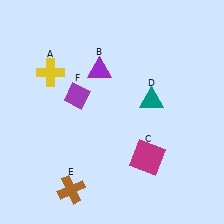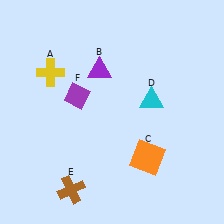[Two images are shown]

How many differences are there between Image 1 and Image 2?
There are 2 differences between the two images.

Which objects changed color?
C changed from magenta to orange. D changed from teal to cyan.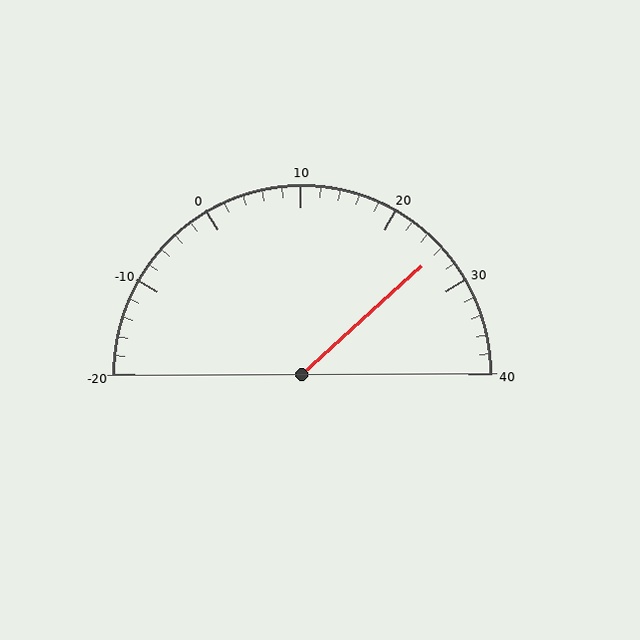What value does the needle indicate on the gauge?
The needle indicates approximately 26.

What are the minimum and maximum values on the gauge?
The gauge ranges from -20 to 40.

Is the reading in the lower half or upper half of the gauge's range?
The reading is in the upper half of the range (-20 to 40).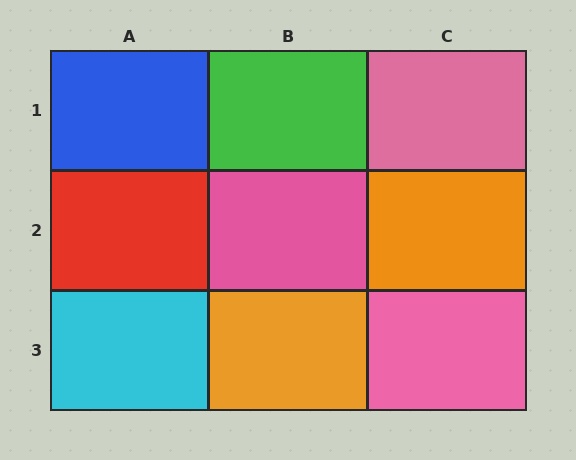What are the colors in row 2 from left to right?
Red, pink, orange.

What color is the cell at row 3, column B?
Orange.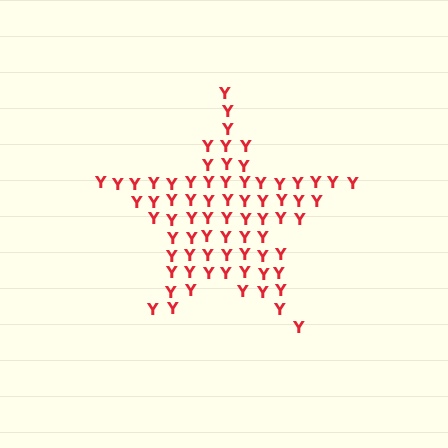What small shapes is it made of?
It is made of small letter Y's.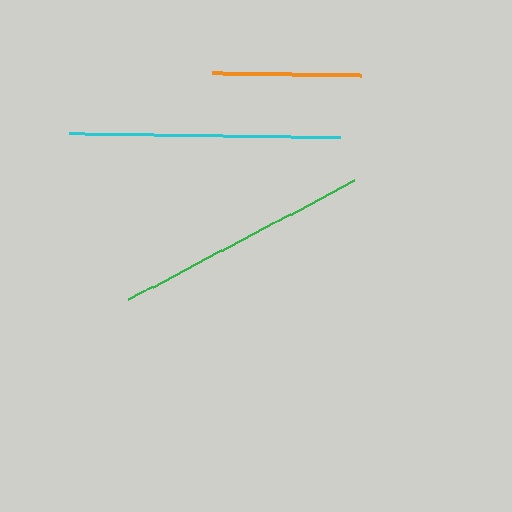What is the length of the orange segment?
The orange segment is approximately 150 pixels long.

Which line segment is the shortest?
The orange line is the shortest at approximately 150 pixels.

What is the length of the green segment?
The green segment is approximately 255 pixels long.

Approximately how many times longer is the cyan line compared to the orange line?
The cyan line is approximately 1.8 times the length of the orange line.